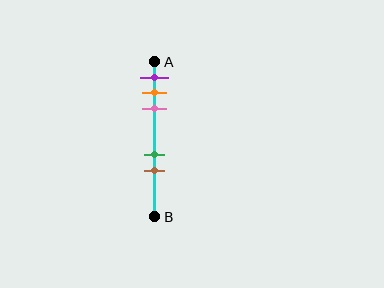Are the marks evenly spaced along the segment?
No, the marks are not evenly spaced.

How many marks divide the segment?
There are 5 marks dividing the segment.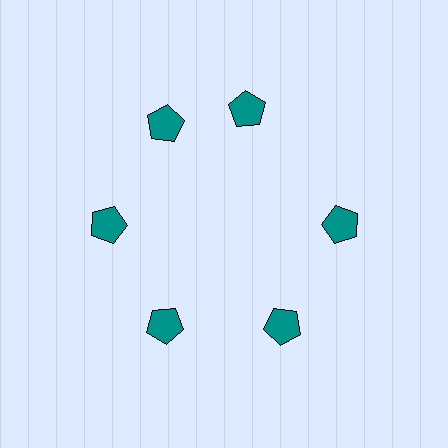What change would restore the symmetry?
The symmetry would be restored by rotating it back into even spacing with its neighbors so that all 6 pentagons sit at equal angles and equal distance from the center.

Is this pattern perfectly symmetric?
No. The 6 teal pentagons are arranged in a ring, but one element near the 1 o'clock position is rotated out of alignment along the ring, breaking the 6-fold rotational symmetry.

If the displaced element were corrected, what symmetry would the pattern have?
It would have 6-fold rotational symmetry — the pattern would map onto itself every 60 degrees.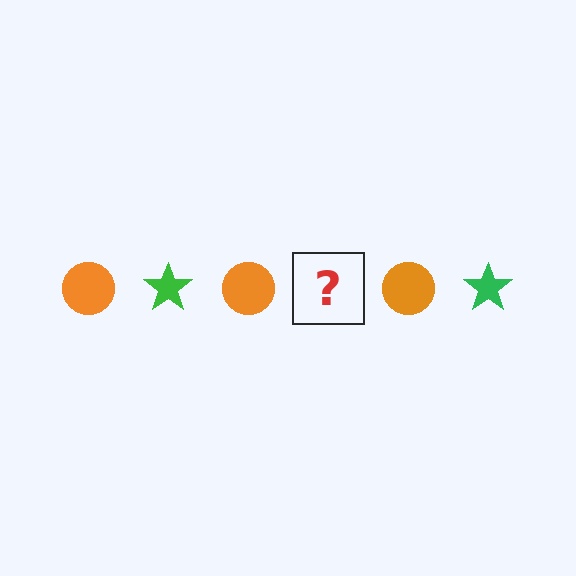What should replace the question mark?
The question mark should be replaced with a green star.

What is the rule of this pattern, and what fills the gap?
The rule is that the pattern alternates between orange circle and green star. The gap should be filled with a green star.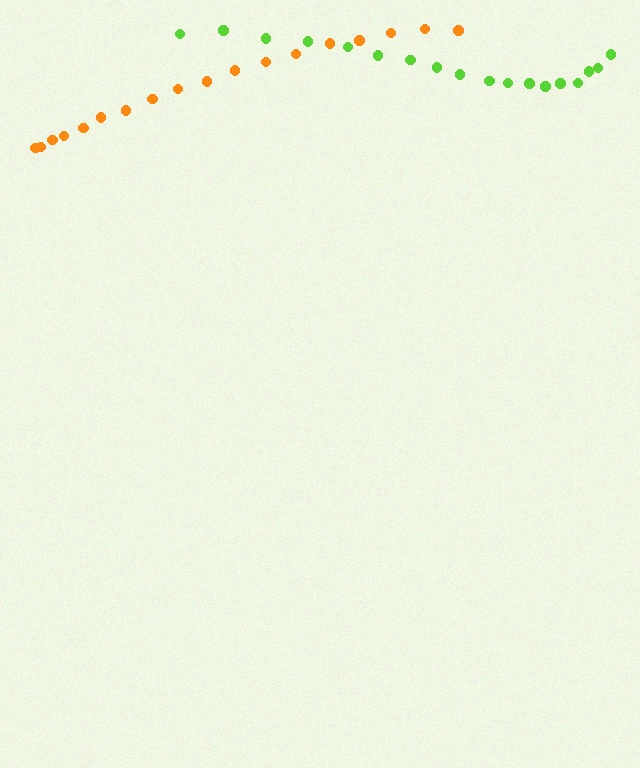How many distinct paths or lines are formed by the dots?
There are 2 distinct paths.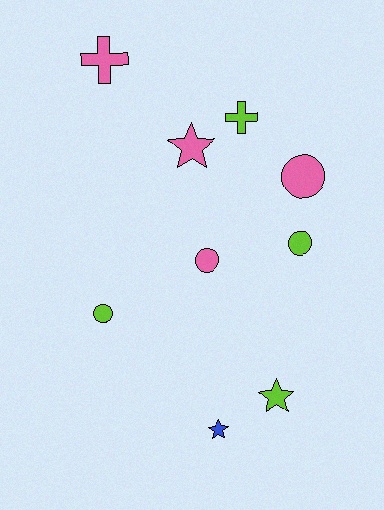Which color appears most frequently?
Lime, with 4 objects.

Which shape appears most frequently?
Circle, with 4 objects.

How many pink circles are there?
There are 2 pink circles.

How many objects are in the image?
There are 9 objects.